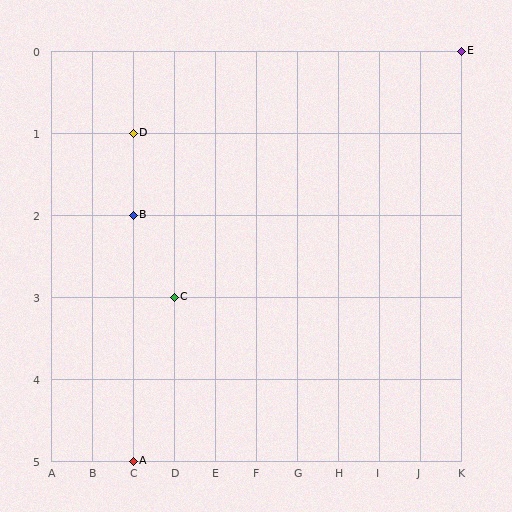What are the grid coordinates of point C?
Point C is at grid coordinates (D, 3).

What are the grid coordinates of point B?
Point B is at grid coordinates (C, 2).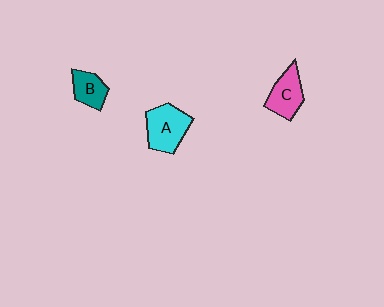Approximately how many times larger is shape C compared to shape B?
Approximately 1.3 times.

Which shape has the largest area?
Shape A (cyan).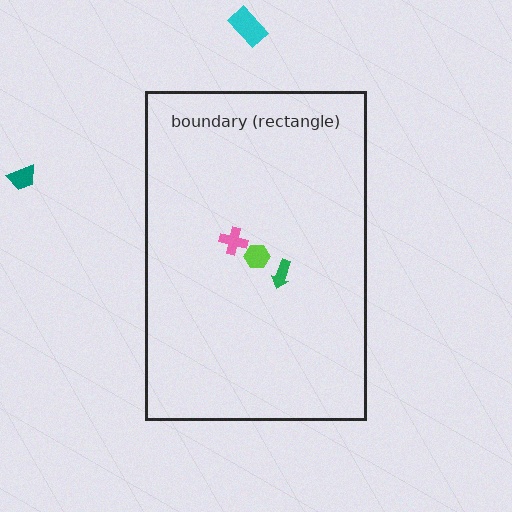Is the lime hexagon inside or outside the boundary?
Inside.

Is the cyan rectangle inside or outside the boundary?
Outside.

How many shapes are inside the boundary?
3 inside, 2 outside.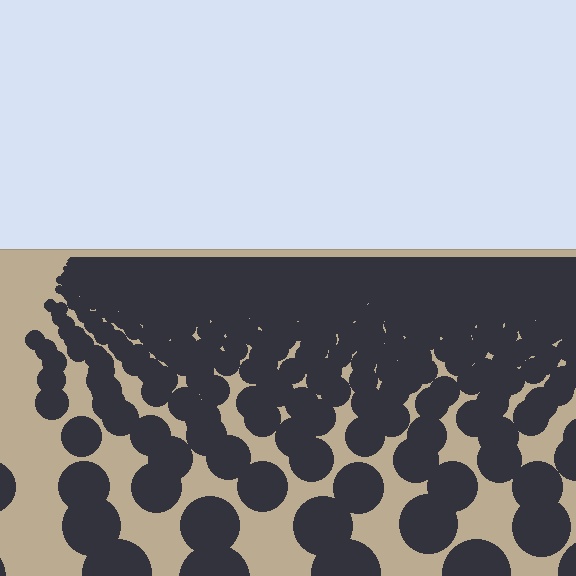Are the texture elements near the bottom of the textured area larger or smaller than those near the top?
Larger. Near the bottom, elements are closer to the viewer and appear at a bigger on-screen size.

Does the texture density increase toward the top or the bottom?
Density increases toward the top.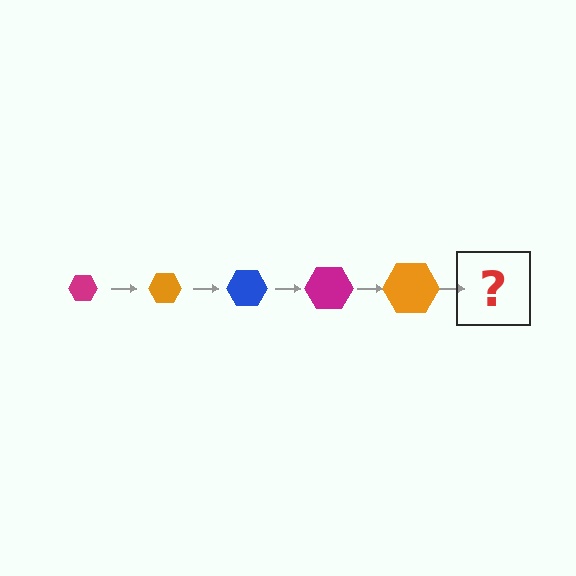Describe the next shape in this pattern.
It should be a blue hexagon, larger than the previous one.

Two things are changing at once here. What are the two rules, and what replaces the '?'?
The two rules are that the hexagon grows larger each step and the color cycles through magenta, orange, and blue. The '?' should be a blue hexagon, larger than the previous one.